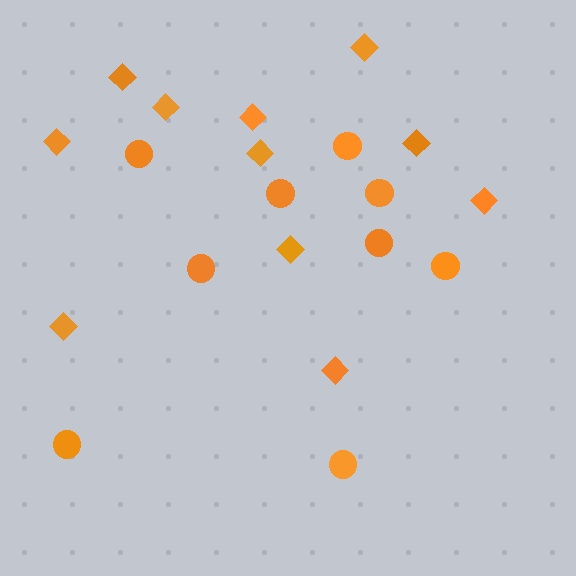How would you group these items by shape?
There are 2 groups: one group of circles (9) and one group of diamonds (11).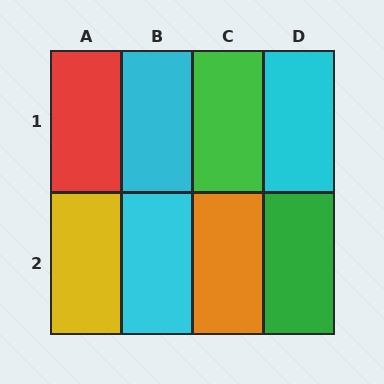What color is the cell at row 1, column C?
Green.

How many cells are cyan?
3 cells are cyan.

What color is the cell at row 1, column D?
Cyan.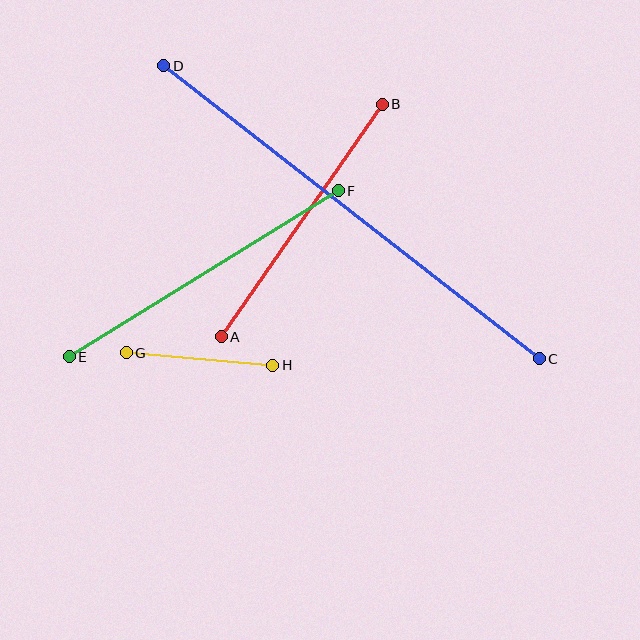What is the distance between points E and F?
The distance is approximately 316 pixels.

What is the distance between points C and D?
The distance is approximately 476 pixels.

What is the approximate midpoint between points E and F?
The midpoint is at approximately (204, 274) pixels.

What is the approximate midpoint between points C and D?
The midpoint is at approximately (351, 212) pixels.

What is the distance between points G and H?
The distance is approximately 147 pixels.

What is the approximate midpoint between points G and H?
The midpoint is at approximately (200, 359) pixels.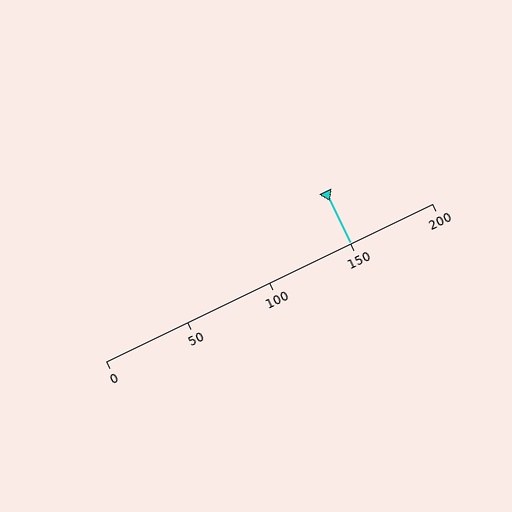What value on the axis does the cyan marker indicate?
The marker indicates approximately 150.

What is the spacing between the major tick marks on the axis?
The major ticks are spaced 50 apart.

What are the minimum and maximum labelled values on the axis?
The axis runs from 0 to 200.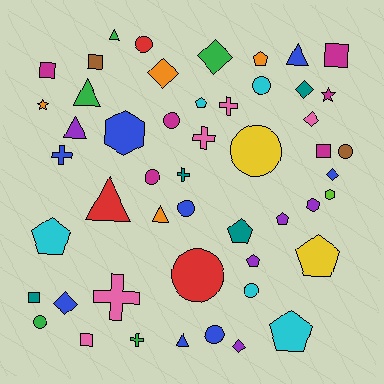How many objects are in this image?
There are 50 objects.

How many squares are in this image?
There are 6 squares.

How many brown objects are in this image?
There are 2 brown objects.